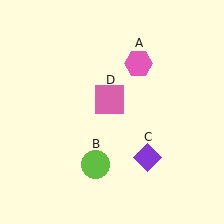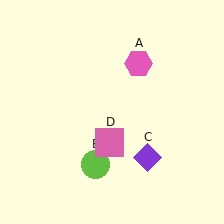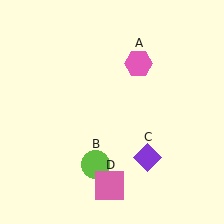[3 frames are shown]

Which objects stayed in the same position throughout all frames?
Pink hexagon (object A) and lime circle (object B) and purple diamond (object C) remained stationary.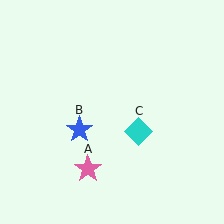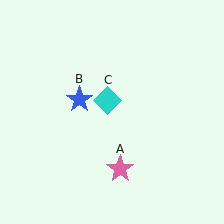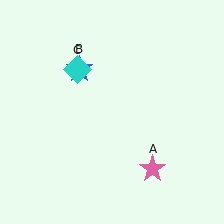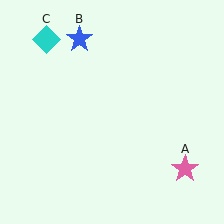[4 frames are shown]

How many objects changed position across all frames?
3 objects changed position: pink star (object A), blue star (object B), cyan diamond (object C).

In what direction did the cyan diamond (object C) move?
The cyan diamond (object C) moved up and to the left.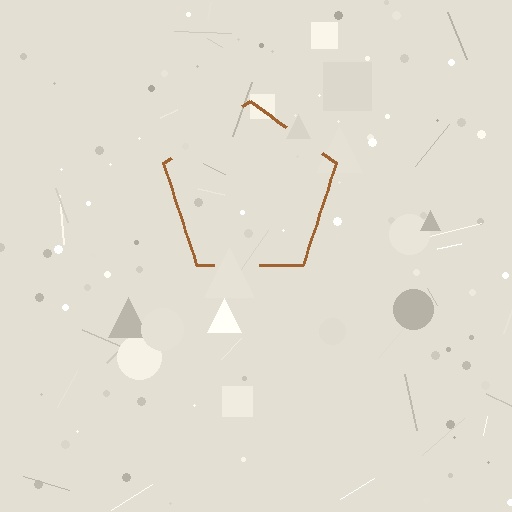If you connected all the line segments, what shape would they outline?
They would outline a pentagon.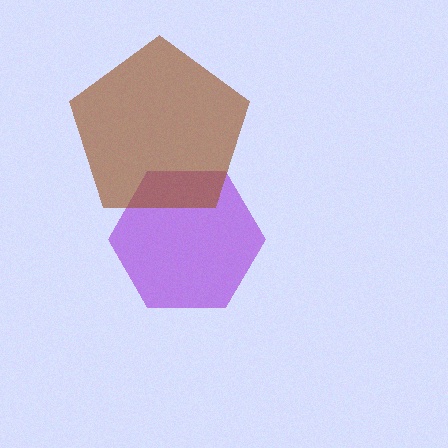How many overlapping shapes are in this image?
There are 2 overlapping shapes in the image.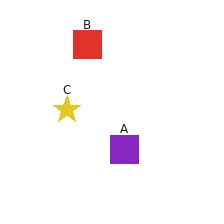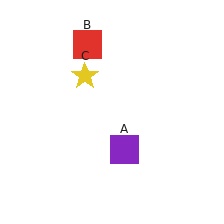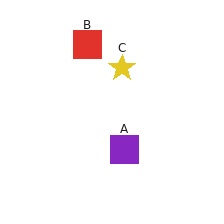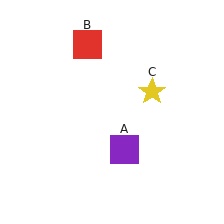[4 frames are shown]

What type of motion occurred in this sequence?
The yellow star (object C) rotated clockwise around the center of the scene.